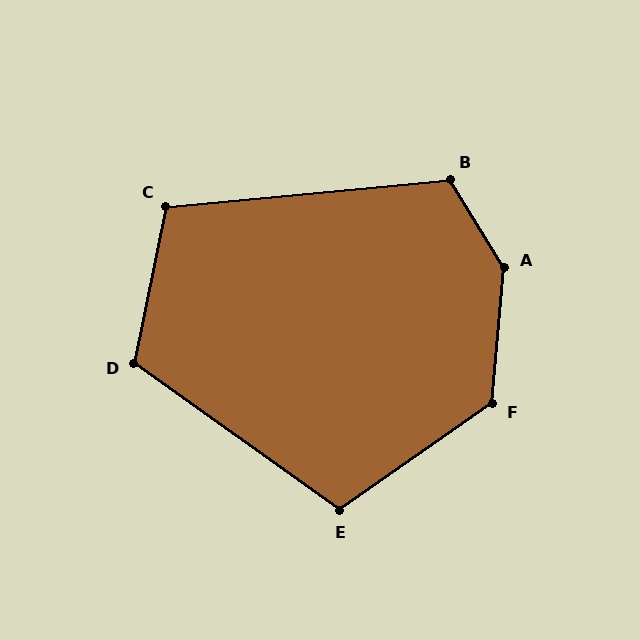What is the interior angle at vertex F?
Approximately 130 degrees (obtuse).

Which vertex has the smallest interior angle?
C, at approximately 107 degrees.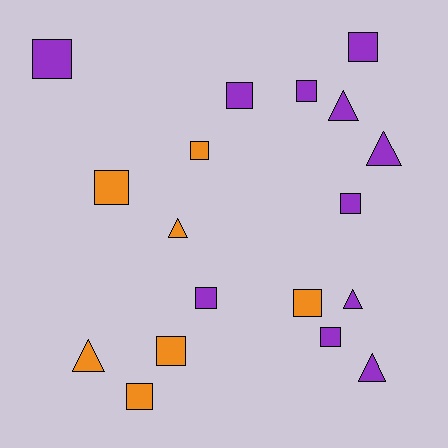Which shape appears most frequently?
Square, with 12 objects.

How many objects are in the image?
There are 18 objects.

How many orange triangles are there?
There are 2 orange triangles.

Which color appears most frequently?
Purple, with 11 objects.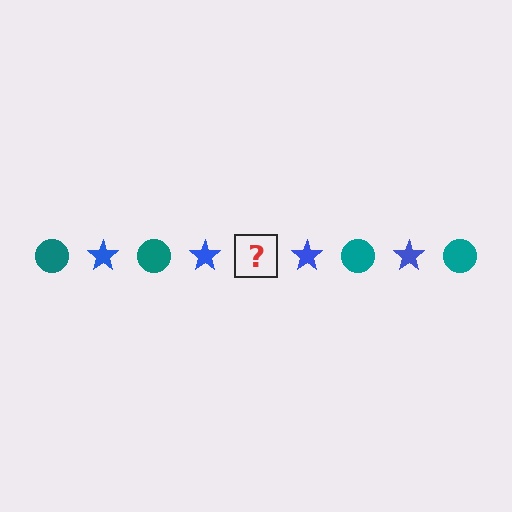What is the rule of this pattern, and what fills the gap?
The rule is that the pattern alternates between teal circle and blue star. The gap should be filled with a teal circle.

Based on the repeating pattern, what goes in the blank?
The blank should be a teal circle.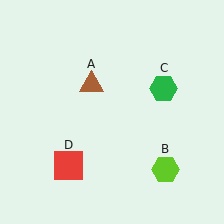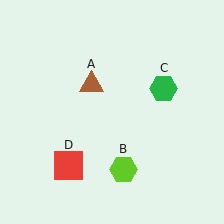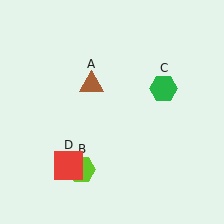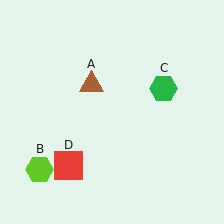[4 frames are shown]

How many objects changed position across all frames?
1 object changed position: lime hexagon (object B).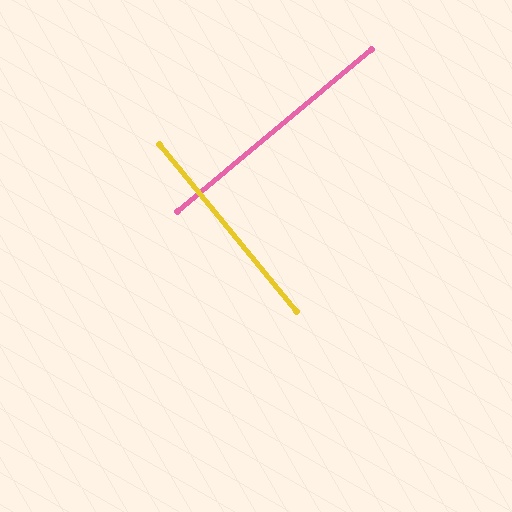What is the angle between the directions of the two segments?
Approximately 90 degrees.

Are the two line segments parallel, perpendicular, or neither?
Perpendicular — they meet at approximately 90°.